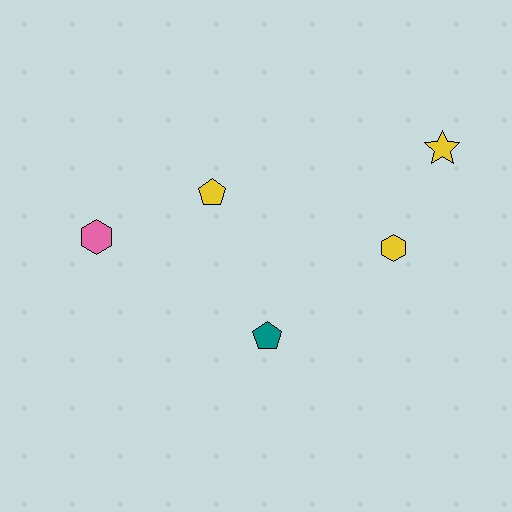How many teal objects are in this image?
There is 1 teal object.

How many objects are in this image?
There are 5 objects.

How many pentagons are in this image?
There are 2 pentagons.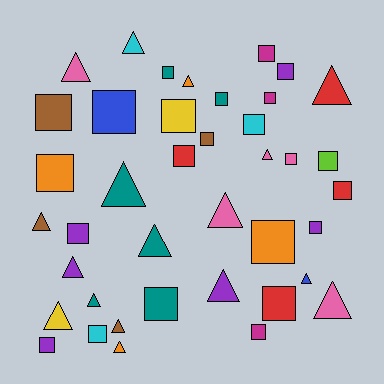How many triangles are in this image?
There are 17 triangles.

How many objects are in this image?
There are 40 objects.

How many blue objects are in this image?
There are 2 blue objects.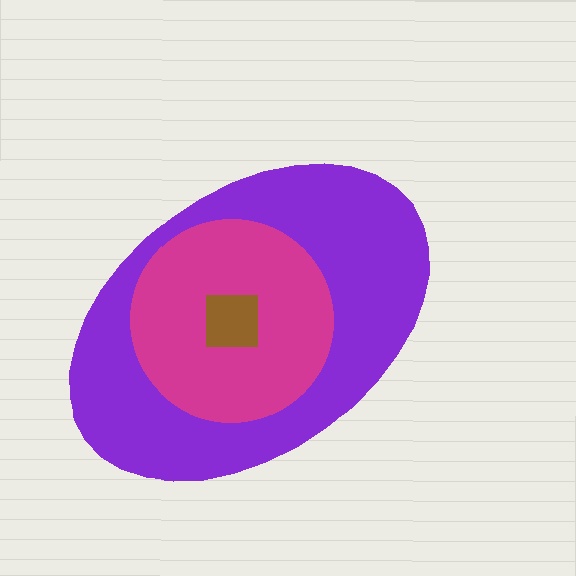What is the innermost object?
The brown square.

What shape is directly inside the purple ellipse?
The magenta circle.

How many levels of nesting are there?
3.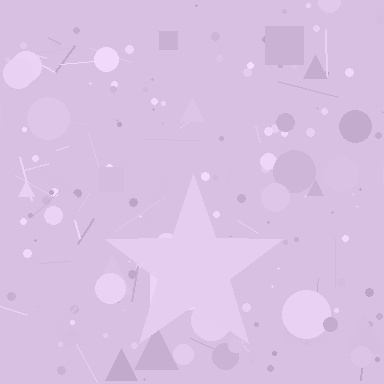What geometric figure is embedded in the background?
A star is embedded in the background.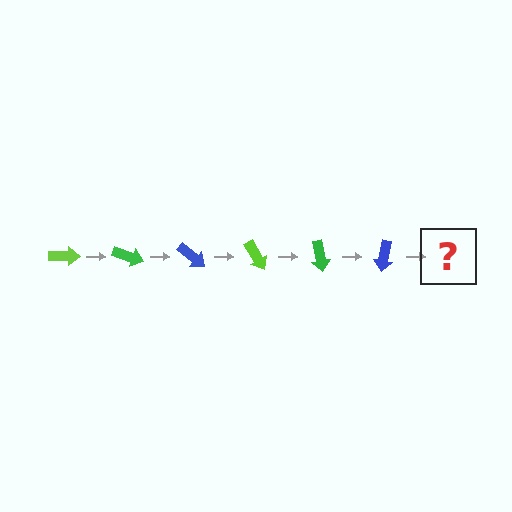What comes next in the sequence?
The next element should be a lime arrow, rotated 120 degrees from the start.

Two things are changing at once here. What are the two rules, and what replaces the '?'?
The two rules are that it rotates 20 degrees each step and the color cycles through lime, green, and blue. The '?' should be a lime arrow, rotated 120 degrees from the start.